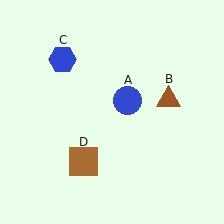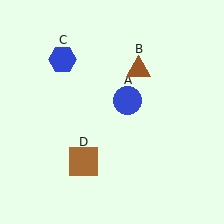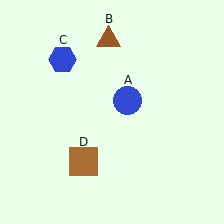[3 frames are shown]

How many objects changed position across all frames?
1 object changed position: brown triangle (object B).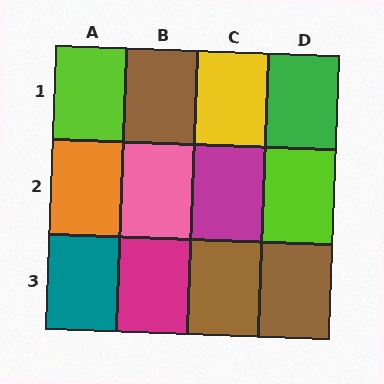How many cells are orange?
1 cell is orange.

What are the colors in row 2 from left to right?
Orange, pink, magenta, lime.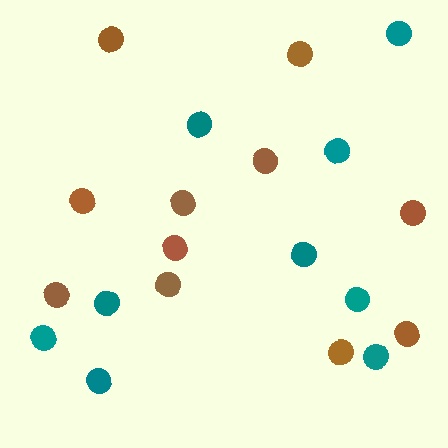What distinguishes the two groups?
There are 2 groups: one group of brown circles (11) and one group of teal circles (9).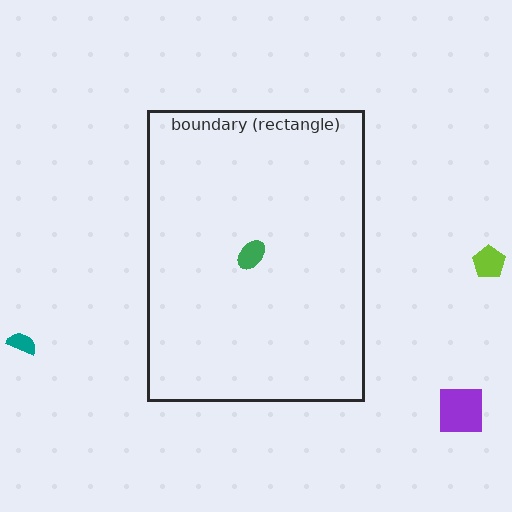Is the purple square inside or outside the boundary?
Outside.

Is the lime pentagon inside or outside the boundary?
Outside.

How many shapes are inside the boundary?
1 inside, 3 outside.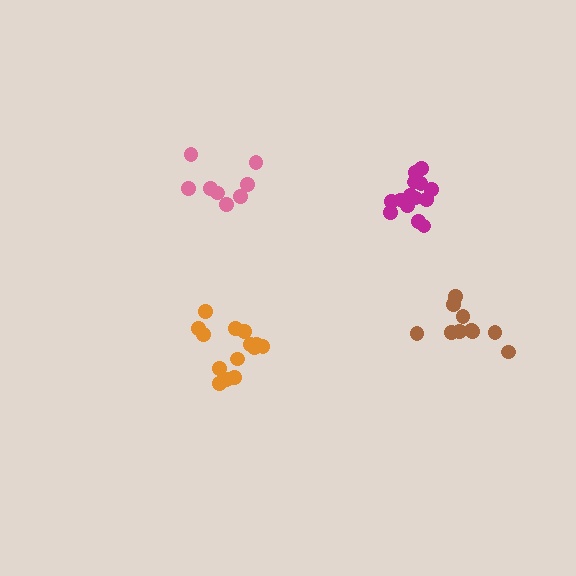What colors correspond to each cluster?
The clusters are colored: brown, orange, pink, magenta.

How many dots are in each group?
Group 1: 10 dots, Group 2: 14 dots, Group 3: 8 dots, Group 4: 14 dots (46 total).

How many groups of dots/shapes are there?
There are 4 groups.